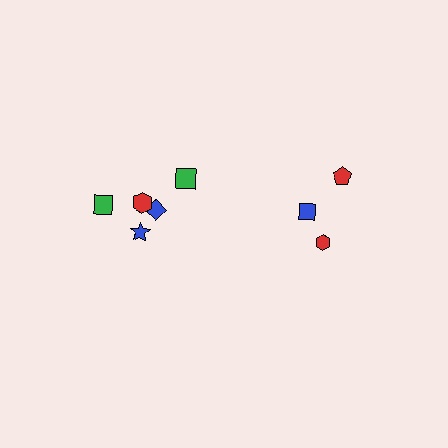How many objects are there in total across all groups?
There are 8 objects.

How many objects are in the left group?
There are 5 objects.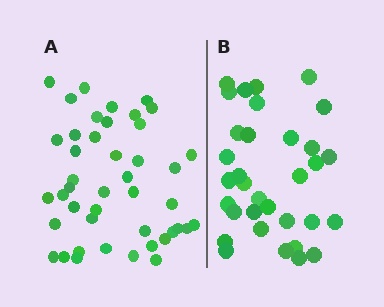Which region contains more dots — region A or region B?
Region A (the left region) has more dots.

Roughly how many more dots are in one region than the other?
Region A has roughly 12 or so more dots than region B.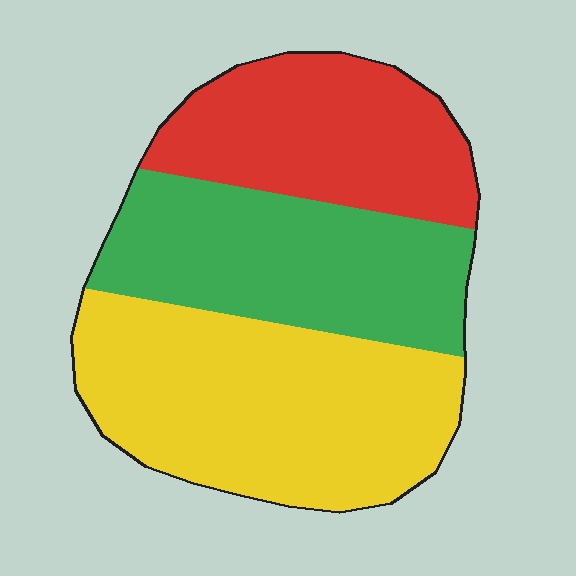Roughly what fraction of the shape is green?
Green takes up between a quarter and a half of the shape.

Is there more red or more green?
Green.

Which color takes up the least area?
Red, at roughly 25%.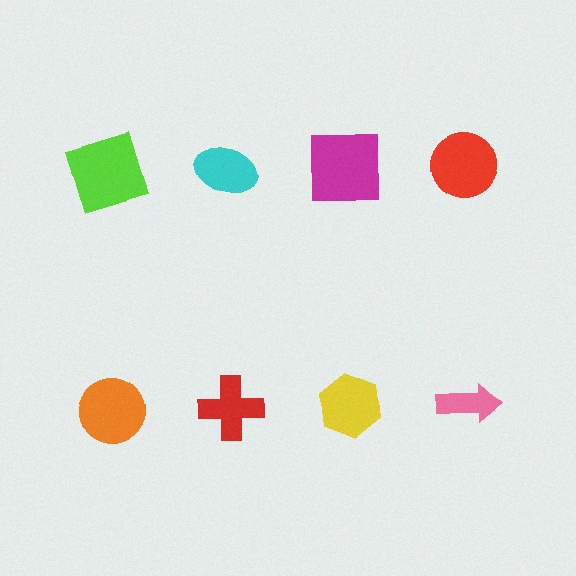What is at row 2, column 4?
A pink arrow.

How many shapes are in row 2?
4 shapes.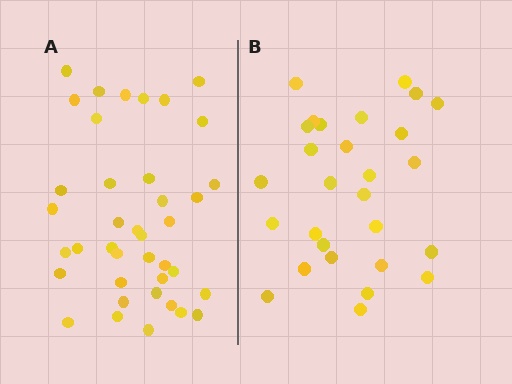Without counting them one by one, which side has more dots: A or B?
Region A (the left region) has more dots.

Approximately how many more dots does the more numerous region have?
Region A has roughly 12 or so more dots than region B.